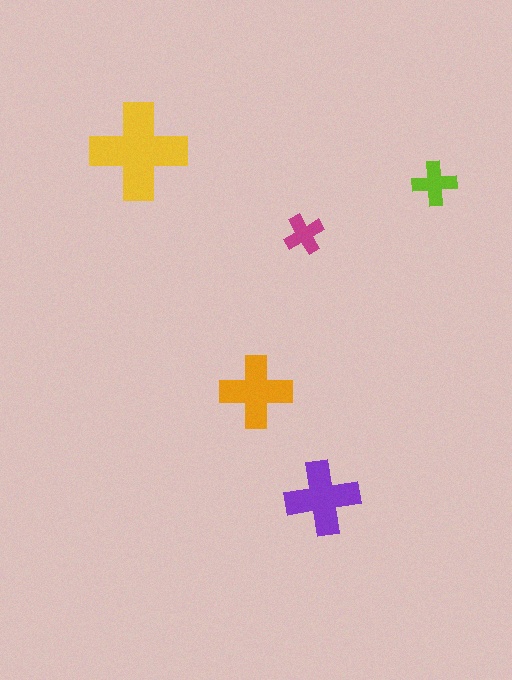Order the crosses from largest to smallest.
the yellow one, the purple one, the orange one, the lime one, the magenta one.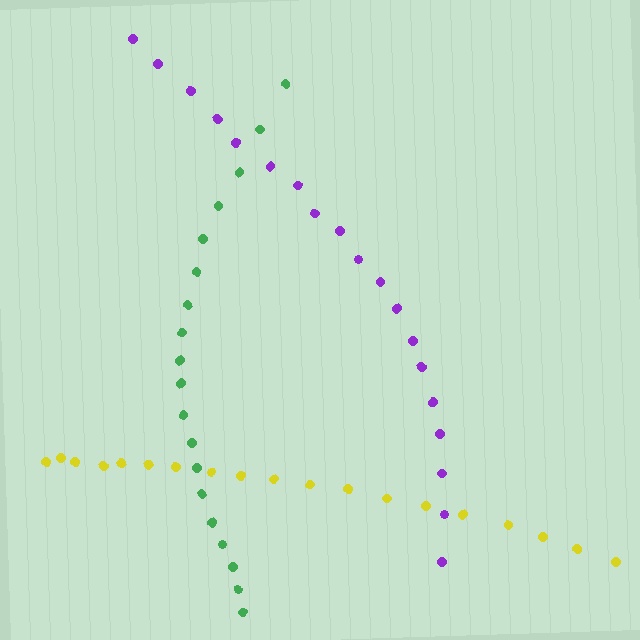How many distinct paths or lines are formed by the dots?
There are 3 distinct paths.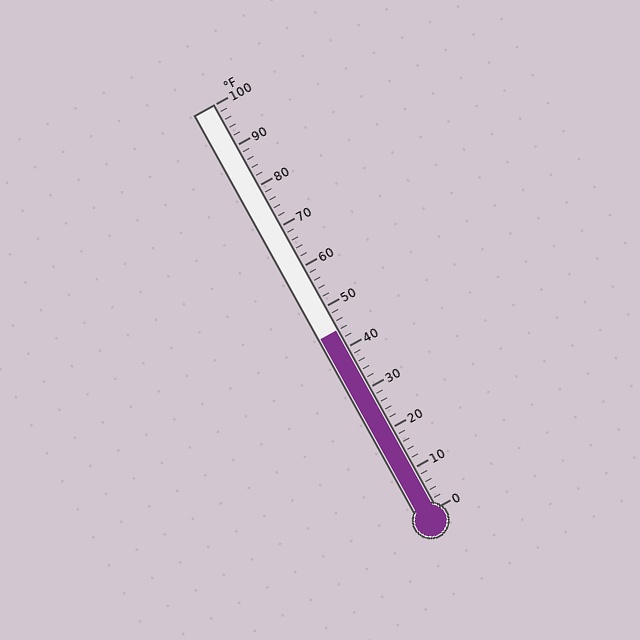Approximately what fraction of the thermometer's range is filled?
The thermometer is filled to approximately 45% of its range.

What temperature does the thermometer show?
The thermometer shows approximately 44°F.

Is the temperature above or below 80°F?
The temperature is below 80°F.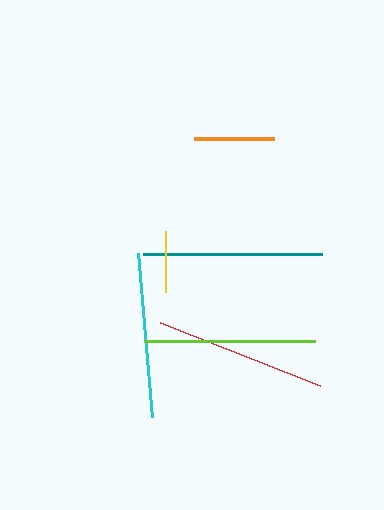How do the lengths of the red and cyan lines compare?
The red and cyan lines are approximately the same length.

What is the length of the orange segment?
The orange segment is approximately 80 pixels long.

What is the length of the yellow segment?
The yellow segment is approximately 62 pixels long.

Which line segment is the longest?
The teal line is the longest at approximately 179 pixels.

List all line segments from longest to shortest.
From longest to shortest: teal, red, lime, cyan, orange, yellow.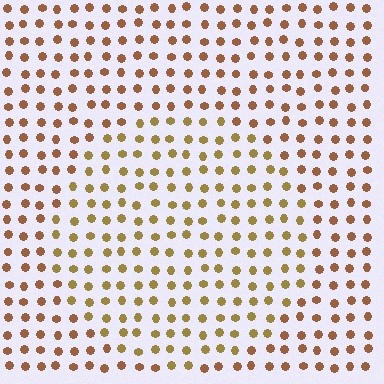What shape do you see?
I see a circle.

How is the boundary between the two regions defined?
The boundary is defined purely by a slight shift in hue (about 26 degrees). Spacing, size, and orientation are identical on both sides.